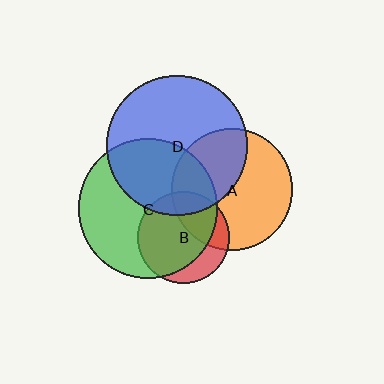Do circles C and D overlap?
Yes.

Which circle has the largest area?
Circle D (blue).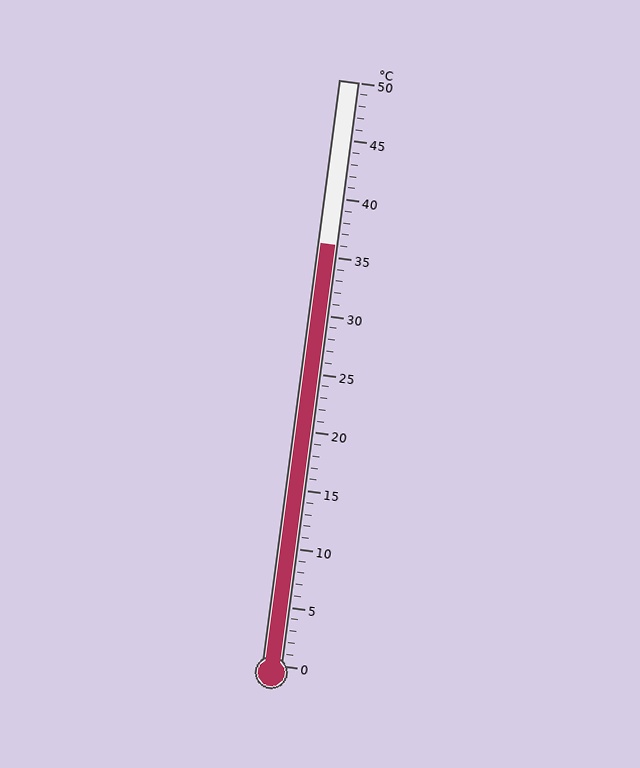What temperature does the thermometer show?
The thermometer shows approximately 36°C.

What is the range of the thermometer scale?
The thermometer scale ranges from 0°C to 50°C.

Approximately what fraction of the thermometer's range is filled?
The thermometer is filled to approximately 70% of its range.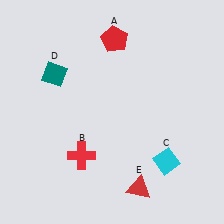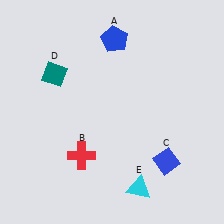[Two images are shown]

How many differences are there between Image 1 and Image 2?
There are 3 differences between the two images.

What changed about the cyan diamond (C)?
In Image 1, C is cyan. In Image 2, it changed to blue.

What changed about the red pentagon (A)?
In Image 1, A is red. In Image 2, it changed to blue.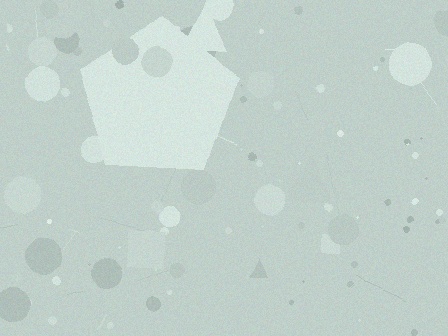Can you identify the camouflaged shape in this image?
The camouflaged shape is a pentagon.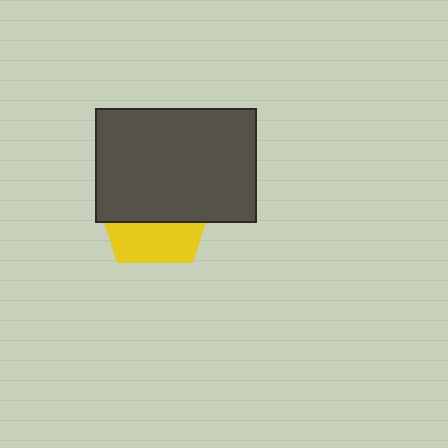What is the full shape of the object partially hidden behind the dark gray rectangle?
The partially hidden object is a yellow pentagon.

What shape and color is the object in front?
The object in front is a dark gray rectangle.